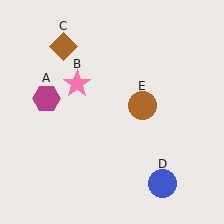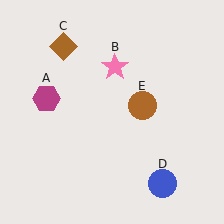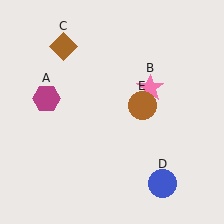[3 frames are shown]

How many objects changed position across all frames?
1 object changed position: pink star (object B).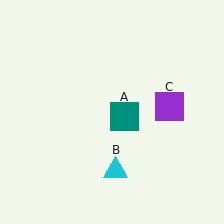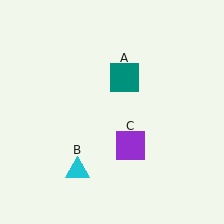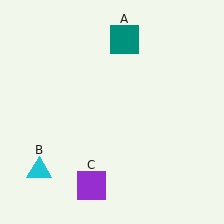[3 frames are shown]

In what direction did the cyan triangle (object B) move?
The cyan triangle (object B) moved left.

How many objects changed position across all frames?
3 objects changed position: teal square (object A), cyan triangle (object B), purple square (object C).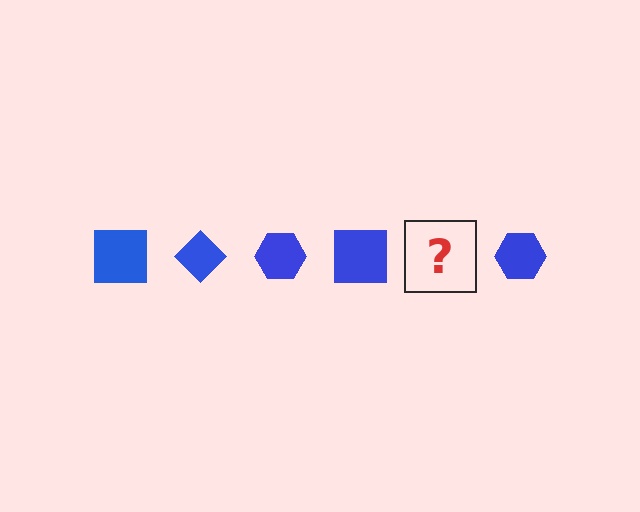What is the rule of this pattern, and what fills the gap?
The rule is that the pattern cycles through square, diamond, hexagon shapes in blue. The gap should be filled with a blue diamond.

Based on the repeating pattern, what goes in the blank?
The blank should be a blue diamond.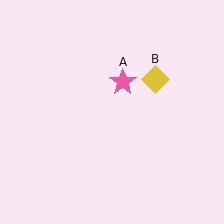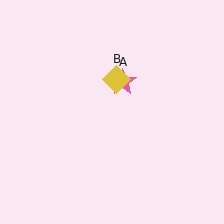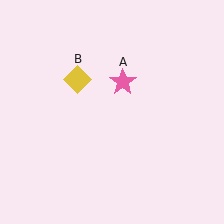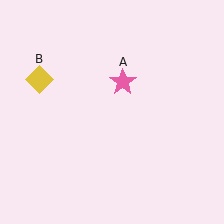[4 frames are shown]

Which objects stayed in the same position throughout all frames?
Pink star (object A) remained stationary.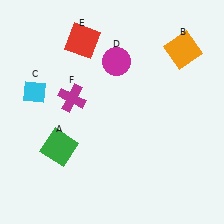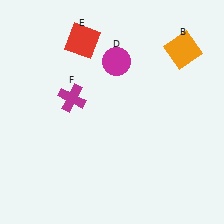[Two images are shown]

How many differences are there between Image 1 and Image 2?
There are 2 differences between the two images.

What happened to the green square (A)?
The green square (A) was removed in Image 2. It was in the bottom-left area of Image 1.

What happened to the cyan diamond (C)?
The cyan diamond (C) was removed in Image 2. It was in the top-left area of Image 1.